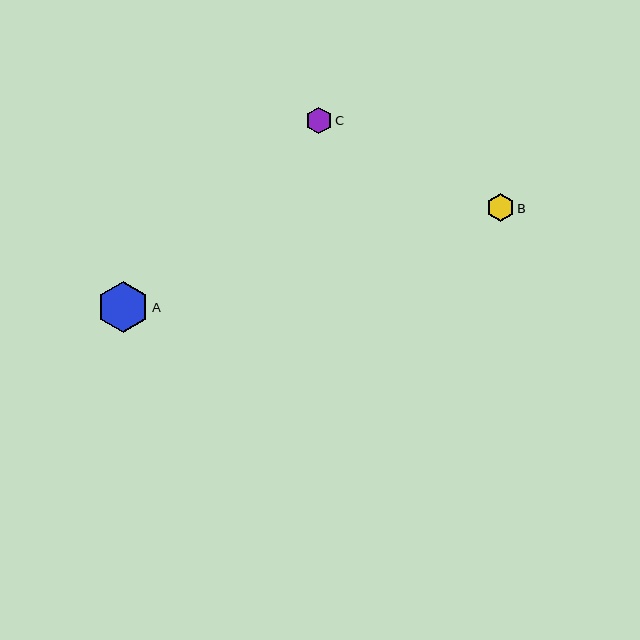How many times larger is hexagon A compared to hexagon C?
Hexagon A is approximately 2.0 times the size of hexagon C.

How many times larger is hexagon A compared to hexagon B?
Hexagon A is approximately 1.9 times the size of hexagon B.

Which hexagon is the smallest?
Hexagon C is the smallest with a size of approximately 26 pixels.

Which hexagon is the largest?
Hexagon A is the largest with a size of approximately 52 pixels.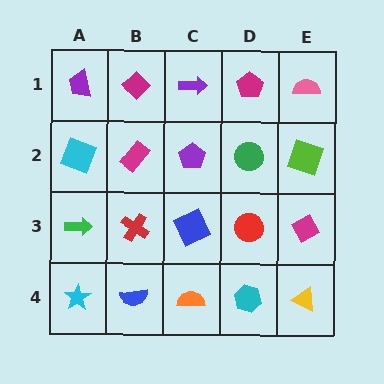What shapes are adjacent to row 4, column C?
A blue square (row 3, column C), a blue semicircle (row 4, column B), a cyan hexagon (row 4, column D).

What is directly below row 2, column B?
A red cross.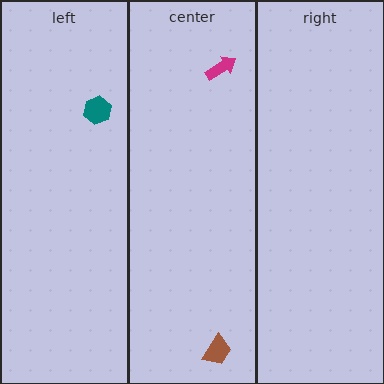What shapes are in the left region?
The teal hexagon.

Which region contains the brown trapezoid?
The center region.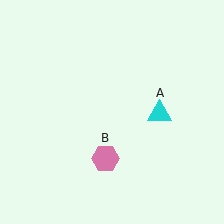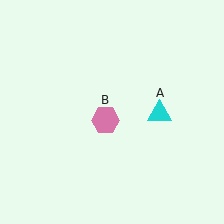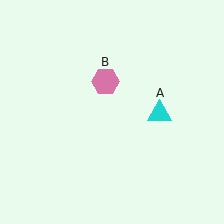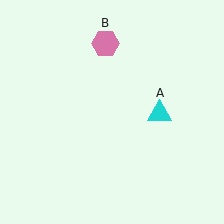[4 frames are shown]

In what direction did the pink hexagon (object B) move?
The pink hexagon (object B) moved up.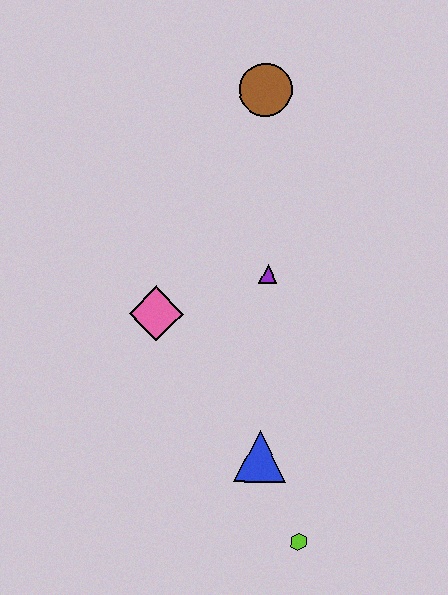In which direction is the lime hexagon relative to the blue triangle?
The lime hexagon is below the blue triangle.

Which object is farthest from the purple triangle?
The lime hexagon is farthest from the purple triangle.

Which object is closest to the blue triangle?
The lime hexagon is closest to the blue triangle.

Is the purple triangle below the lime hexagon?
No